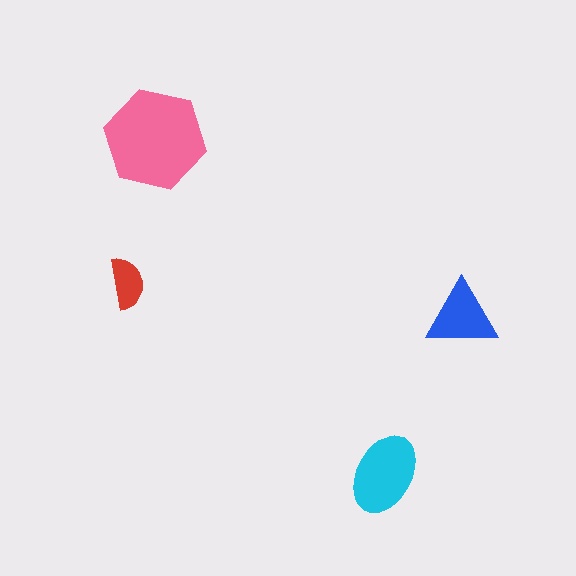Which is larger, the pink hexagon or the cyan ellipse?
The pink hexagon.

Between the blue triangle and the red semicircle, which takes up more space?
The blue triangle.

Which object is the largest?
The pink hexagon.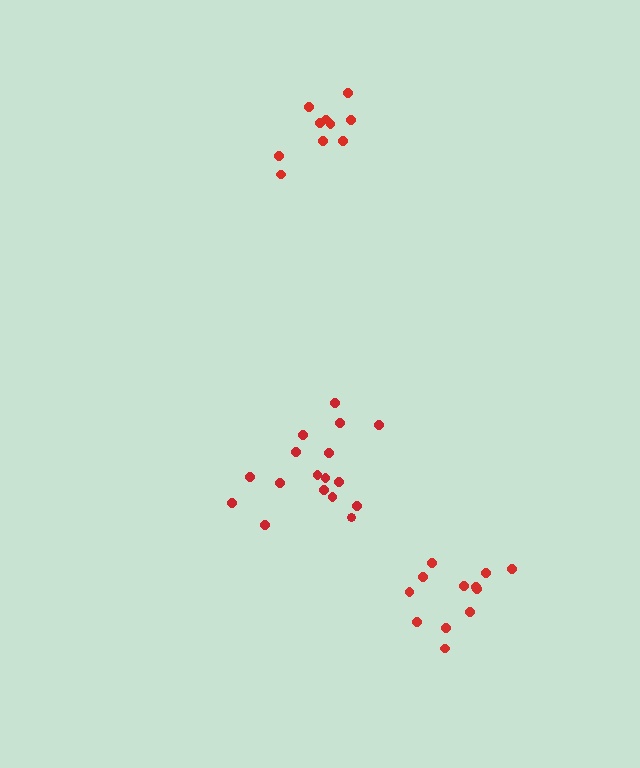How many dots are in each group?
Group 1: 11 dots, Group 2: 17 dots, Group 3: 12 dots (40 total).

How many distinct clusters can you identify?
There are 3 distinct clusters.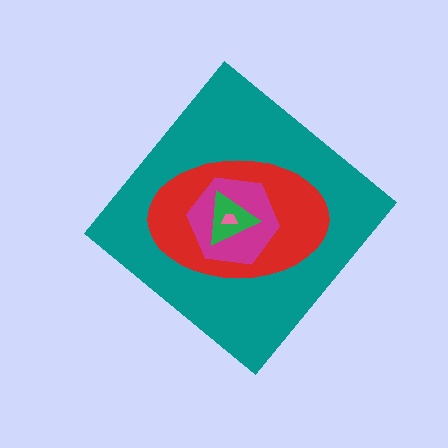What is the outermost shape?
The teal diamond.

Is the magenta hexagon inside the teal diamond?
Yes.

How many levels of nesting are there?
5.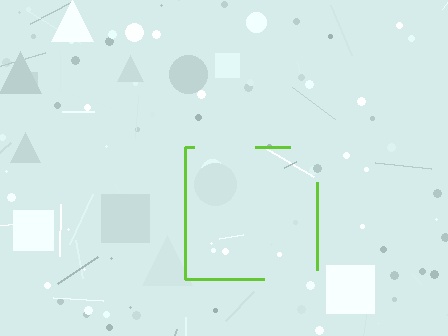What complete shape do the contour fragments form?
The contour fragments form a square.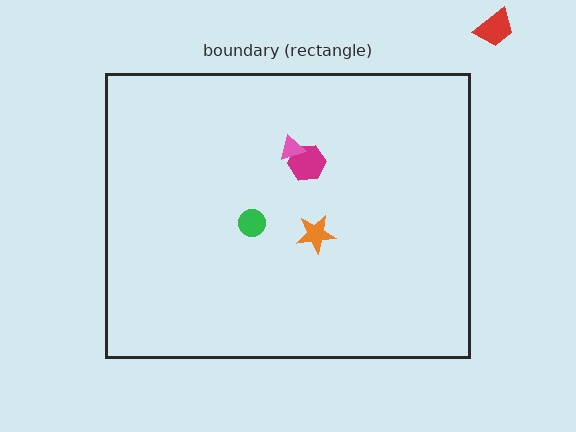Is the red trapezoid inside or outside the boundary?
Outside.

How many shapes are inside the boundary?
4 inside, 1 outside.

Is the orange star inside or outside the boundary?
Inside.